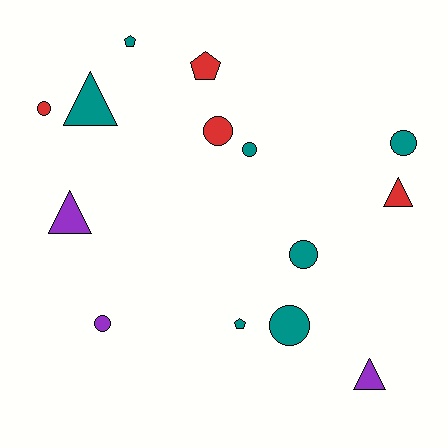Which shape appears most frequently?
Circle, with 7 objects.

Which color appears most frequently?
Teal, with 7 objects.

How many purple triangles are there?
There are 2 purple triangles.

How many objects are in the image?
There are 14 objects.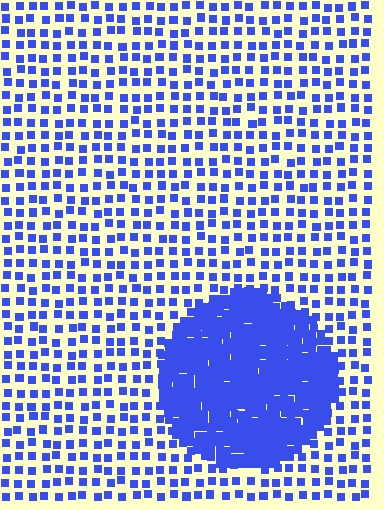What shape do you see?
I see a circle.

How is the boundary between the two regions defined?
The boundary is defined by a change in element density (approximately 3.2x ratio). All elements are the same color, size, and shape.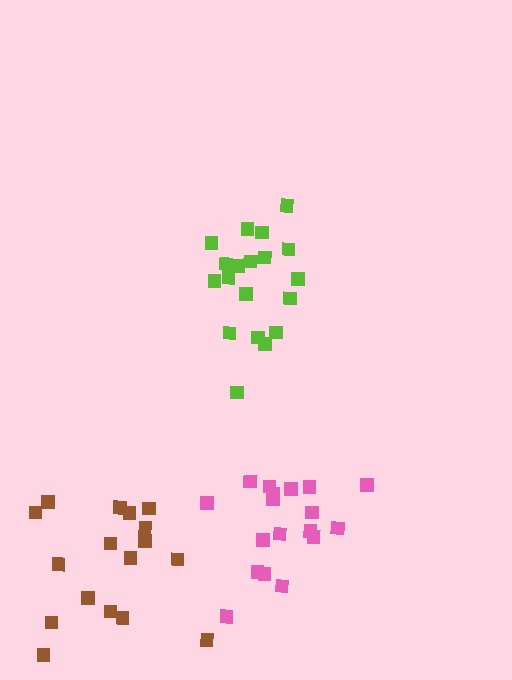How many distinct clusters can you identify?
There are 3 distinct clusters.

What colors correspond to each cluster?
The clusters are colored: brown, pink, lime.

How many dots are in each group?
Group 1: 17 dots, Group 2: 18 dots, Group 3: 19 dots (54 total).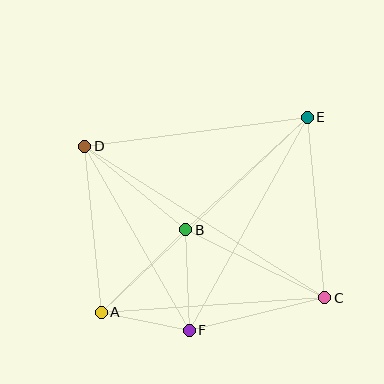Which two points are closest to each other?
Points A and F are closest to each other.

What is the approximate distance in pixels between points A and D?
The distance between A and D is approximately 167 pixels.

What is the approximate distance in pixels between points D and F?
The distance between D and F is approximately 212 pixels.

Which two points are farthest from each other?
Points C and D are farthest from each other.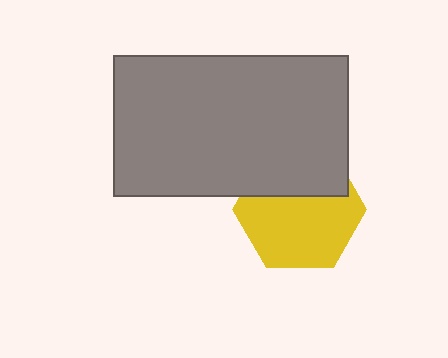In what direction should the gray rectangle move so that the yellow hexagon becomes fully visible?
The gray rectangle should move up. That is the shortest direction to clear the overlap and leave the yellow hexagon fully visible.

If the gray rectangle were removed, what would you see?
You would see the complete yellow hexagon.